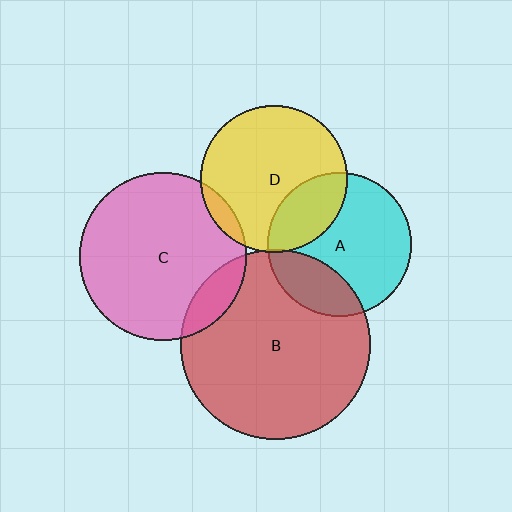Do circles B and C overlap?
Yes.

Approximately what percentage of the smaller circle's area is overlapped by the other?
Approximately 10%.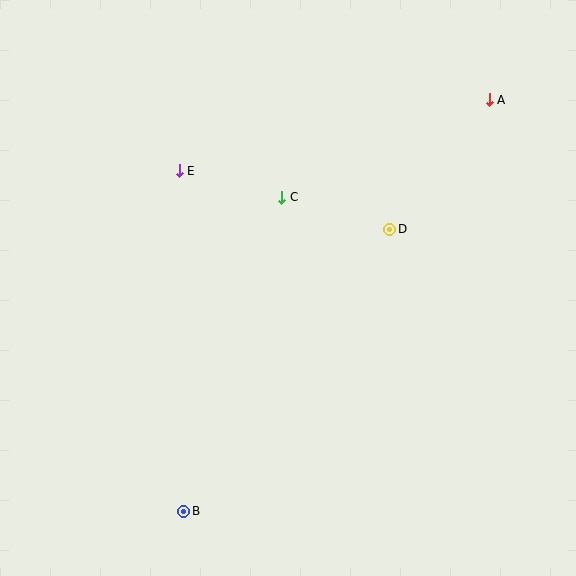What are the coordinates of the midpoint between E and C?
The midpoint between E and C is at (231, 184).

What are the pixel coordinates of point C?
Point C is at (282, 197).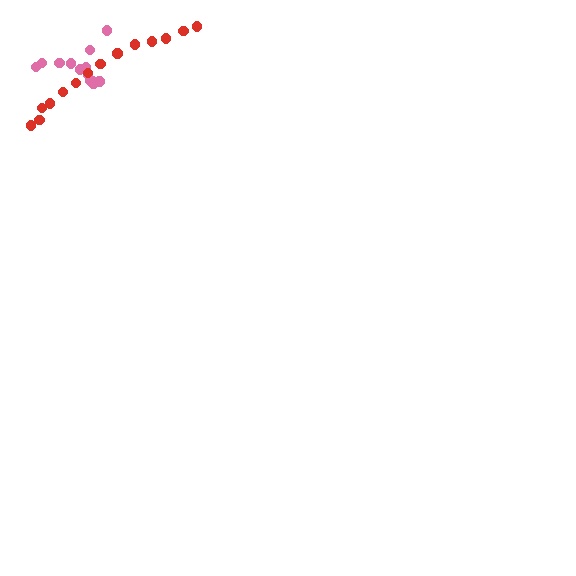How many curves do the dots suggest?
There are 2 distinct paths.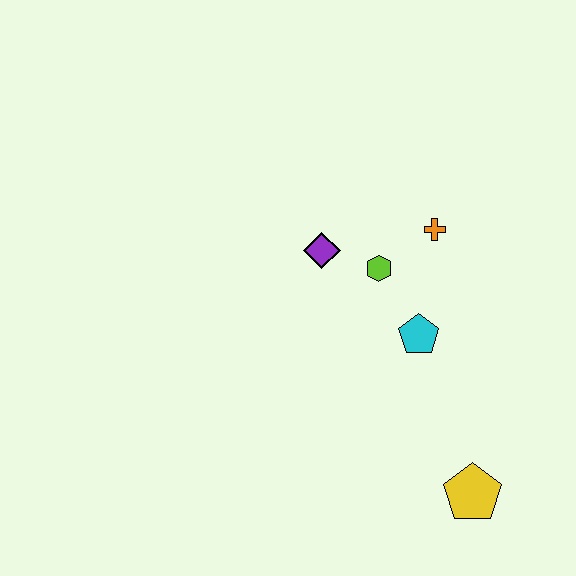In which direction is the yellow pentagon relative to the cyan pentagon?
The yellow pentagon is below the cyan pentagon.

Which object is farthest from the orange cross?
The yellow pentagon is farthest from the orange cross.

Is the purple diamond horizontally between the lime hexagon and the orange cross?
No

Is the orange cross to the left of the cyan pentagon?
No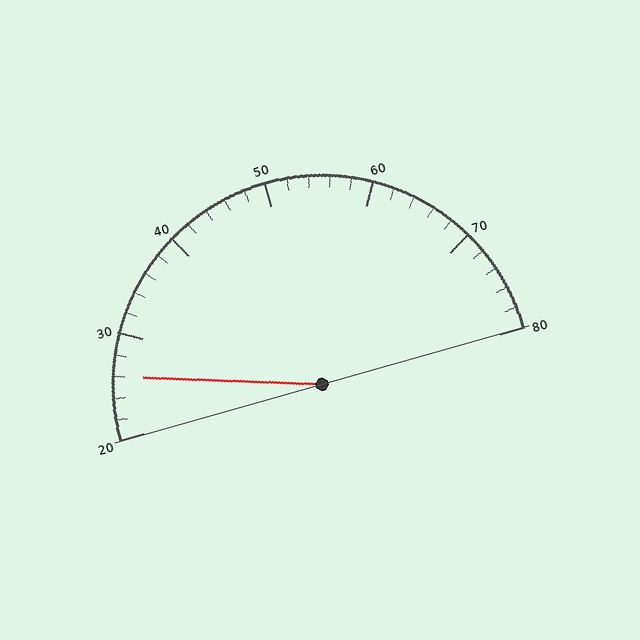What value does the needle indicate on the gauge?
The needle indicates approximately 26.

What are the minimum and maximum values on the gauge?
The gauge ranges from 20 to 80.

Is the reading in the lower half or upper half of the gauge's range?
The reading is in the lower half of the range (20 to 80).